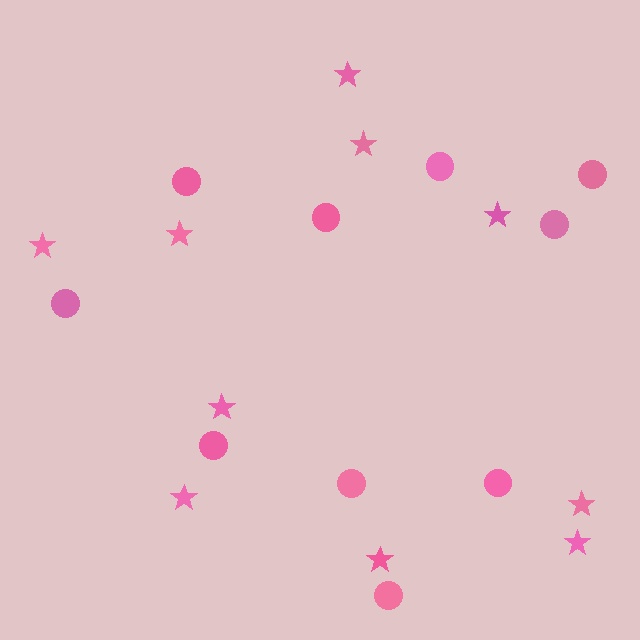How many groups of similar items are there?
There are 2 groups: one group of circles (10) and one group of stars (10).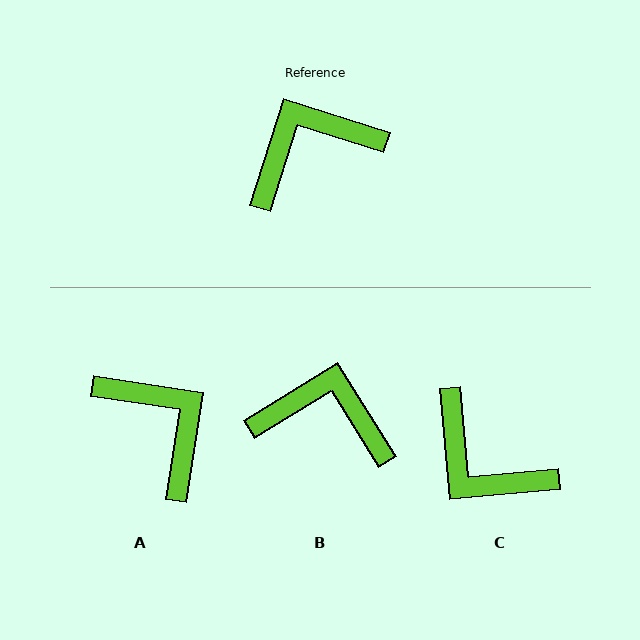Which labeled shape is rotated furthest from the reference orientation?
C, about 113 degrees away.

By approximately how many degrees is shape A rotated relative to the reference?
Approximately 81 degrees clockwise.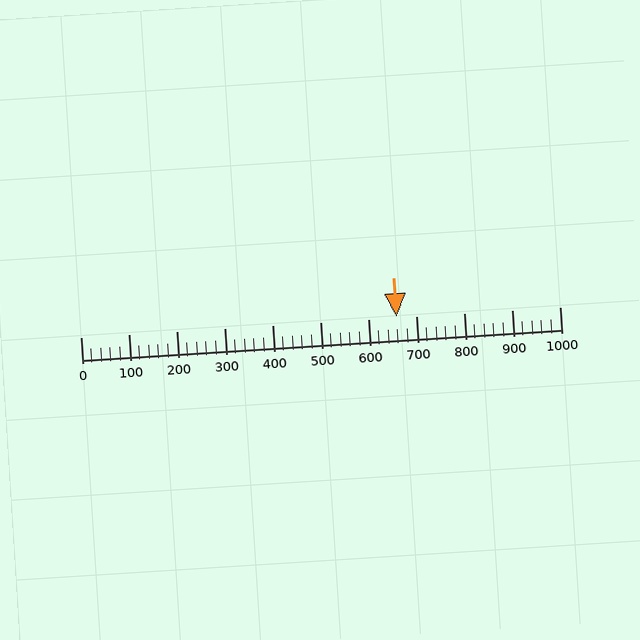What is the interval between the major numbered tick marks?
The major tick marks are spaced 100 units apart.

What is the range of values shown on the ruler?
The ruler shows values from 0 to 1000.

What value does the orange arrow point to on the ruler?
The orange arrow points to approximately 660.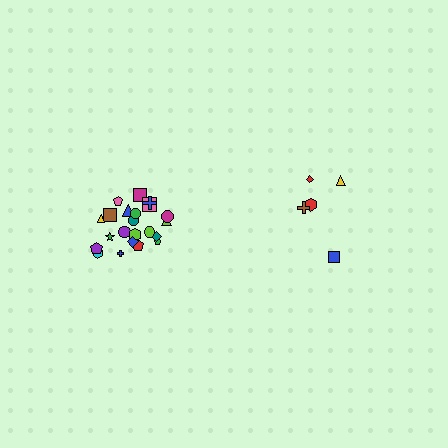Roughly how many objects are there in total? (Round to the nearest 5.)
Roughly 25 objects in total.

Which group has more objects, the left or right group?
The left group.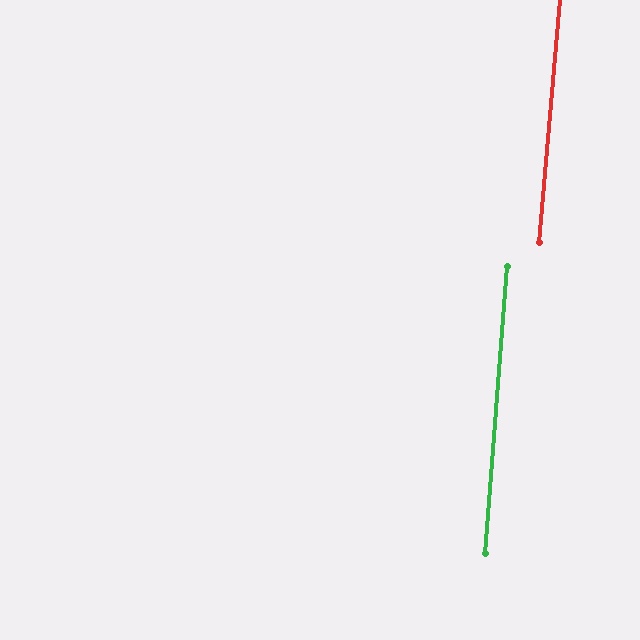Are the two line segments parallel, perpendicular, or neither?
Parallel — their directions differ by only 0.6°.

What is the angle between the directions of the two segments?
Approximately 1 degree.